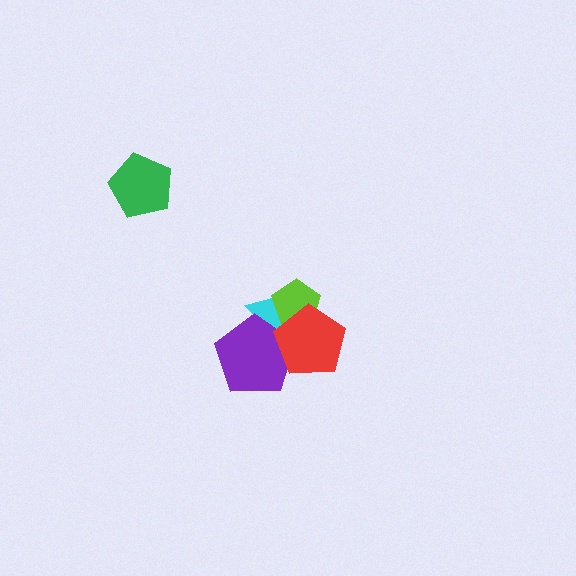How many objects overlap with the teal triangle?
4 objects overlap with the teal triangle.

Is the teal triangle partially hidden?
Yes, it is partially covered by another shape.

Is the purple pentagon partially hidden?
Yes, it is partially covered by another shape.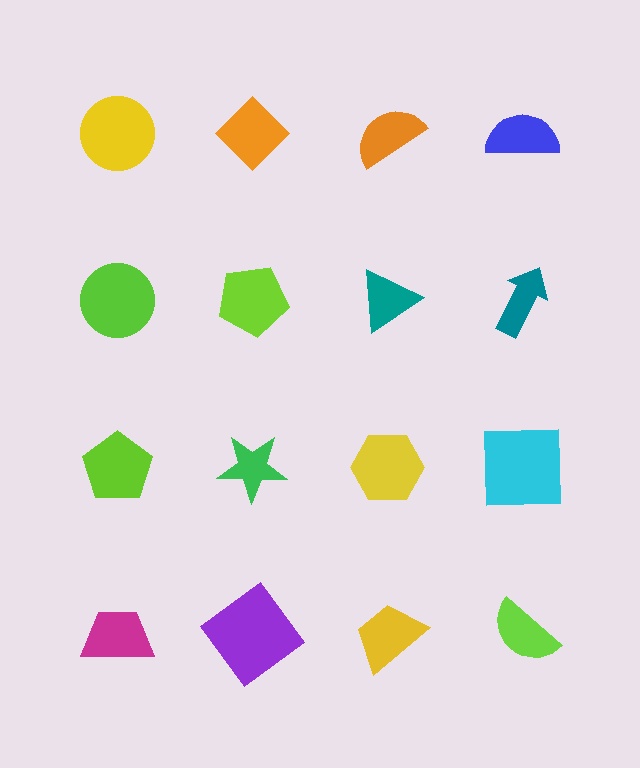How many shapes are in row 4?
4 shapes.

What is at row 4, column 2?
A purple diamond.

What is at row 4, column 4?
A lime semicircle.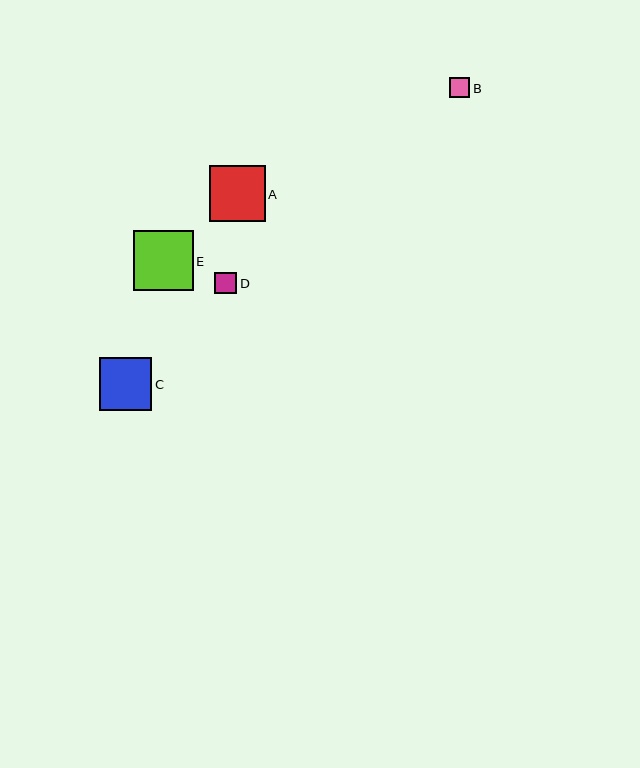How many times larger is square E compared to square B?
Square E is approximately 3.0 times the size of square B.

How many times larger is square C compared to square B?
Square C is approximately 2.6 times the size of square B.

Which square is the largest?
Square E is the largest with a size of approximately 60 pixels.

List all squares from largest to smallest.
From largest to smallest: E, A, C, D, B.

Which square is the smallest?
Square B is the smallest with a size of approximately 20 pixels.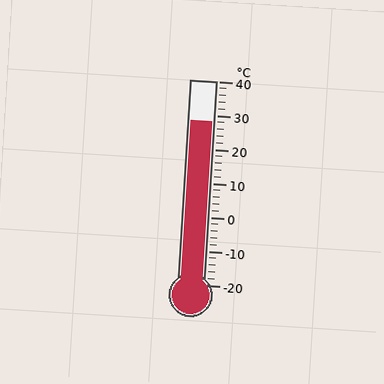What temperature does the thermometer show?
The thermometer shows approximately 28°C.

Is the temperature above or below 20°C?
The temperature is above 20°C.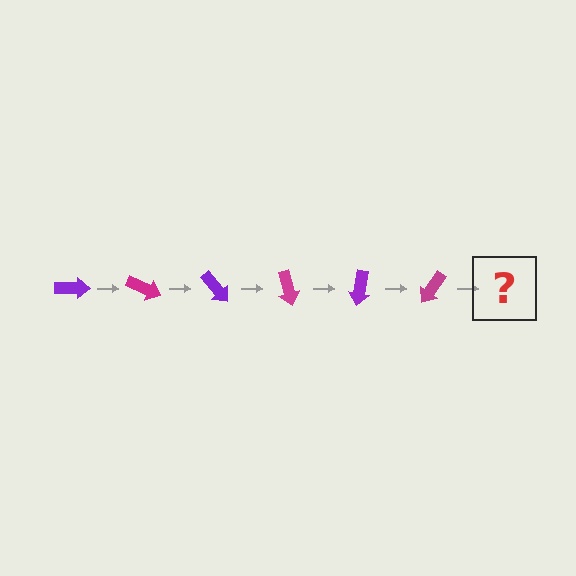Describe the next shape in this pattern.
It should be a purple arrow, rotated 150 degrees from the start.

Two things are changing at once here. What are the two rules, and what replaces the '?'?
The two rules are that it rotates 25 degrees each step and the color cycles through purple and magenta. The '?' should be a purple arrow, rotated 150 degrees from the start.